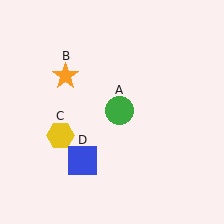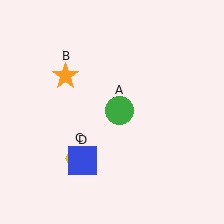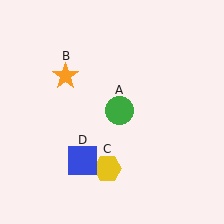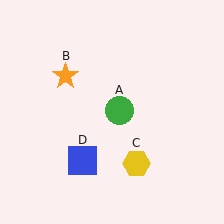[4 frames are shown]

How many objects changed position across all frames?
1 object changed position: yellow hexagon (object C).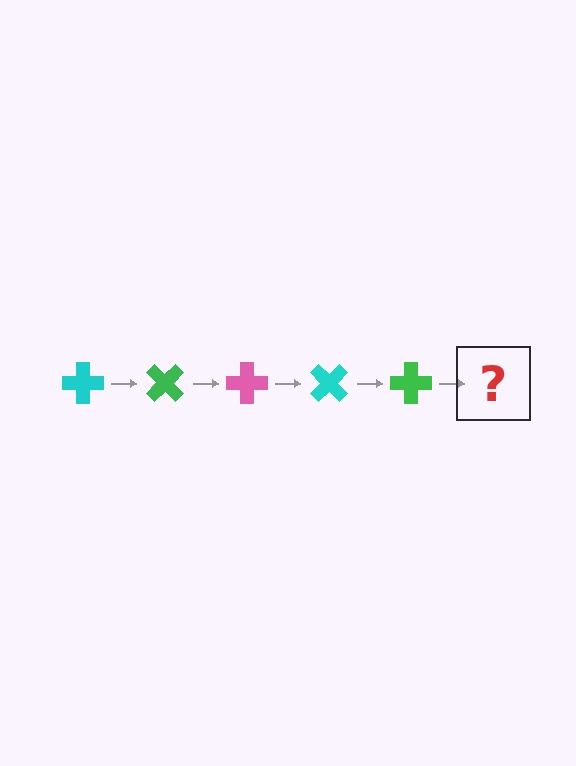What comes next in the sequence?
The next element should be a pink cross, rotated 225 degrees from the start.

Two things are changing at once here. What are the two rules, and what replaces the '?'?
The two rules are that it rotates 45 degrees each step and the color cycles through cyan, green, and pink. The '?' should be a pink cross, rotated 225 degrees from the start.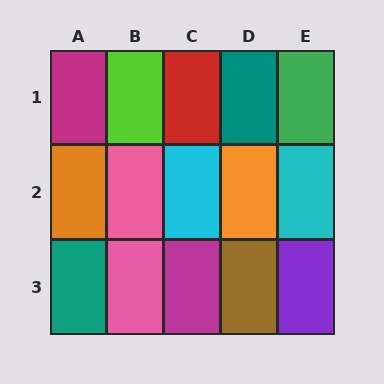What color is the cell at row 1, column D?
Teal.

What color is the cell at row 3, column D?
Brown.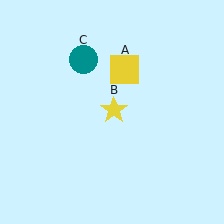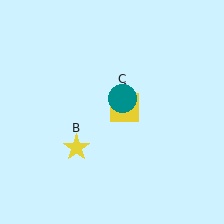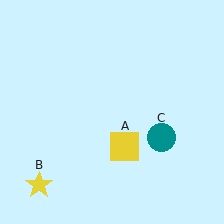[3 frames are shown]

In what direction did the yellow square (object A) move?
The yellow square (object A) moved down.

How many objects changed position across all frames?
3 objects changed position: yellow square (object A), yellow star (object B), teal circle (object C).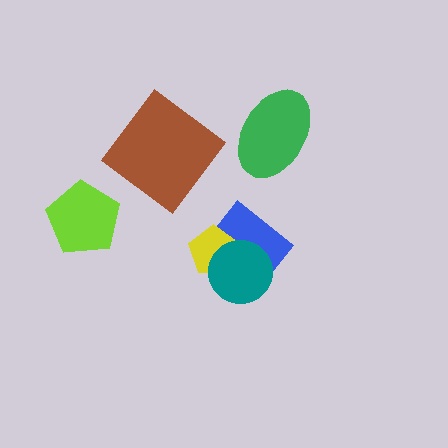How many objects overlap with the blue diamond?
2 objects overlap with the blue diamond.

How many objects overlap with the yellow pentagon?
2 objects overlap with the yellow pentagon.